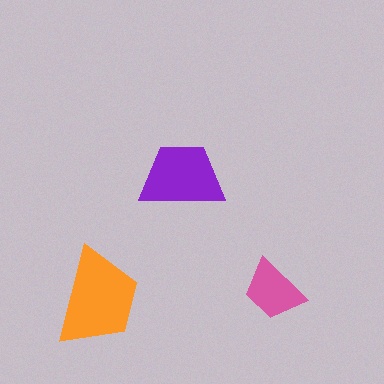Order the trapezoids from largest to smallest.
the orange one, the purple one, the pink one.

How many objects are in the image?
There are 3 objects in the image.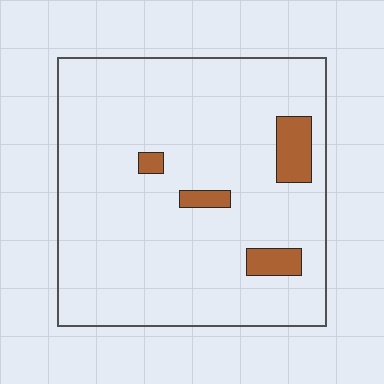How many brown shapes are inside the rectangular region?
4.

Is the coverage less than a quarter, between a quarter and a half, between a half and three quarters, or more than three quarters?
Less than a quarter.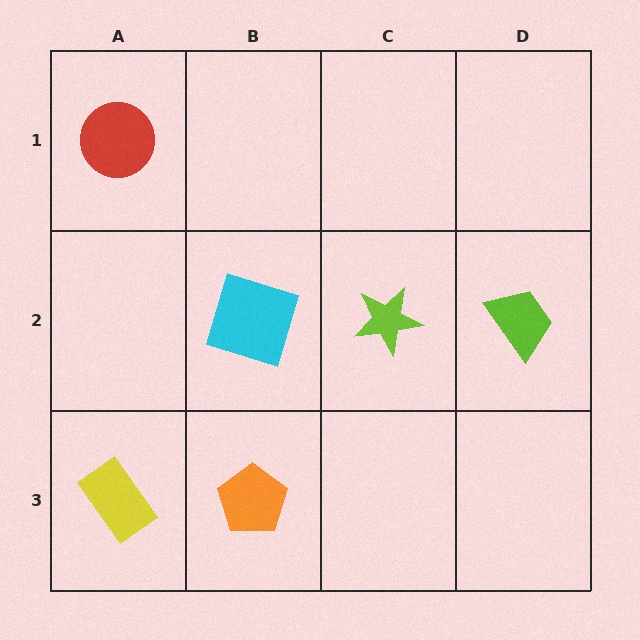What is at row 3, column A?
A yellow rectangle.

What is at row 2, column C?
A lime star.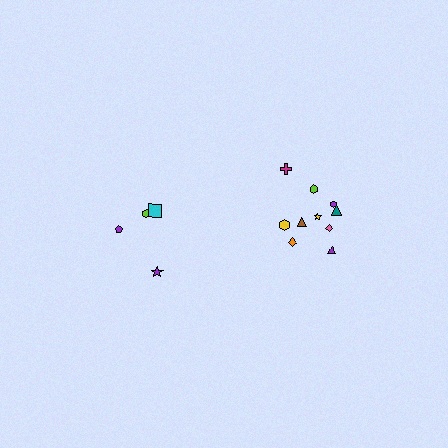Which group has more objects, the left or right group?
The right group.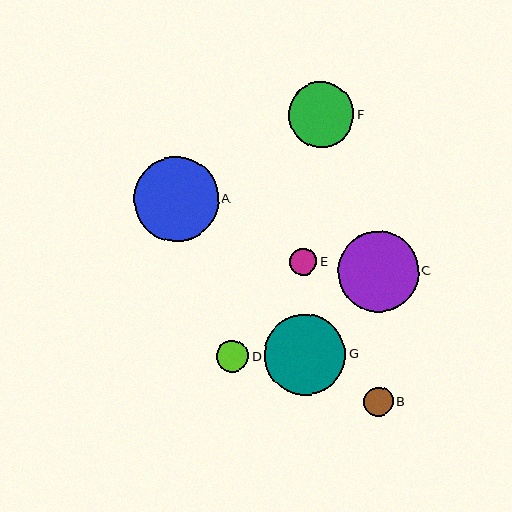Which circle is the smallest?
Circle E is the smallest with a size of approximately 27 pixels.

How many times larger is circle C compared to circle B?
Circle C is approximately 2.8 times the size of circle B.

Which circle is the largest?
Circle A is the largest with a size of approximately 85 pixels.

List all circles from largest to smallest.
From largest to smallest: A, G, C, F, D, B, E.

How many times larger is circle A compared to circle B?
Circle A is approximately 2.9 times the size of circle B.